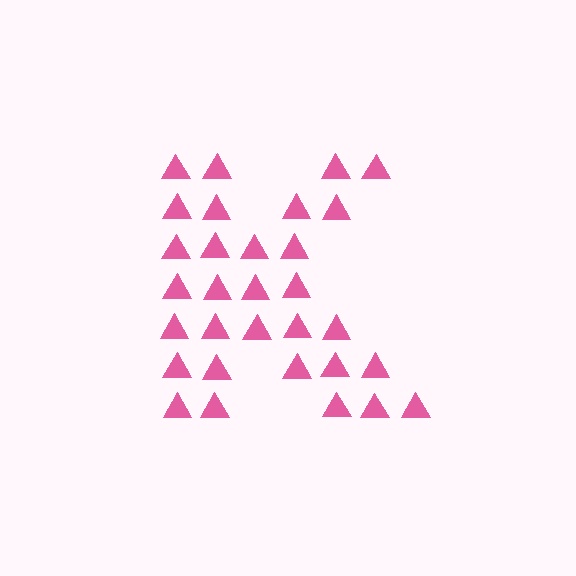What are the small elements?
The small elements are triangles.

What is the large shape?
The large shape is the letter K.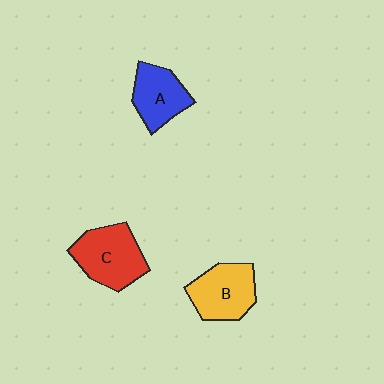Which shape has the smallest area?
Shape A (blue).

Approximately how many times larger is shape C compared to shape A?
Approximately 1.3 times.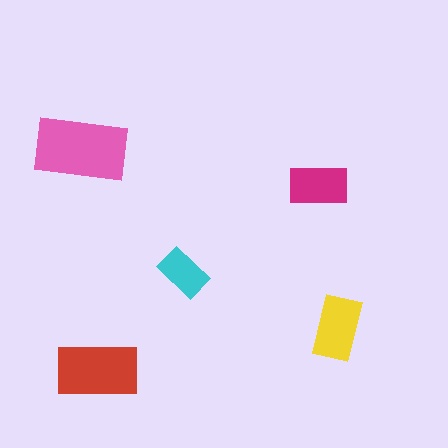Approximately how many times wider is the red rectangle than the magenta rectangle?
About 1.5 times wider.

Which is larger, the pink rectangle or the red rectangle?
The pink one.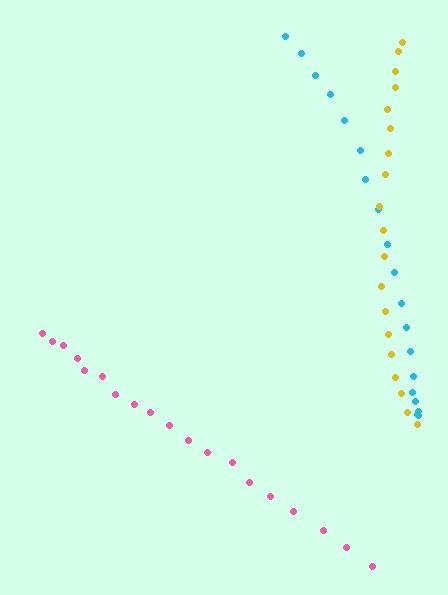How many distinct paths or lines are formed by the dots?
There are 3 distinct paths.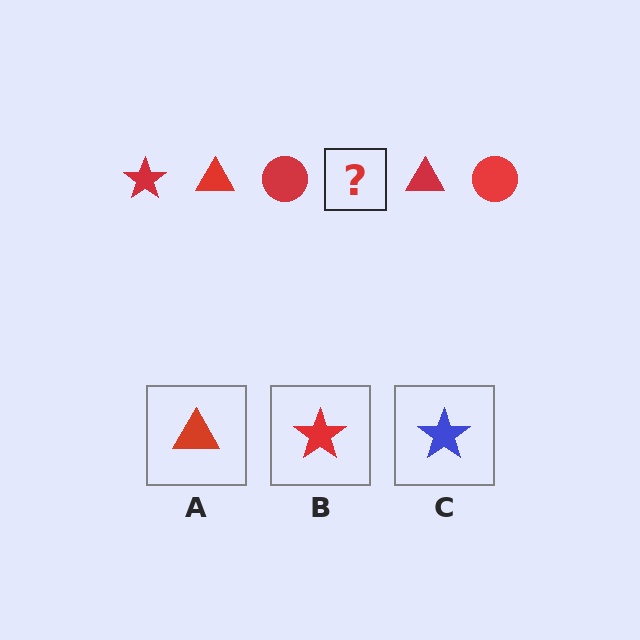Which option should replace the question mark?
Option B.